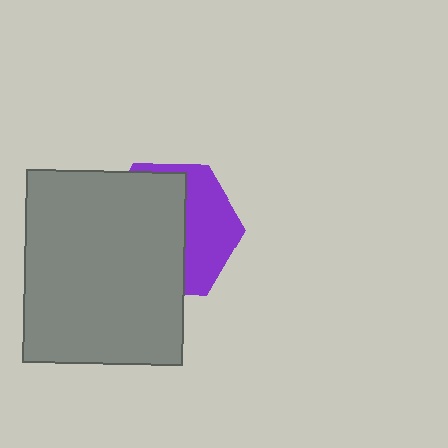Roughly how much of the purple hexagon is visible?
A small part of it is visible (roughly 40%).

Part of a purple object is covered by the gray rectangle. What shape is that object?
It is a hexagon.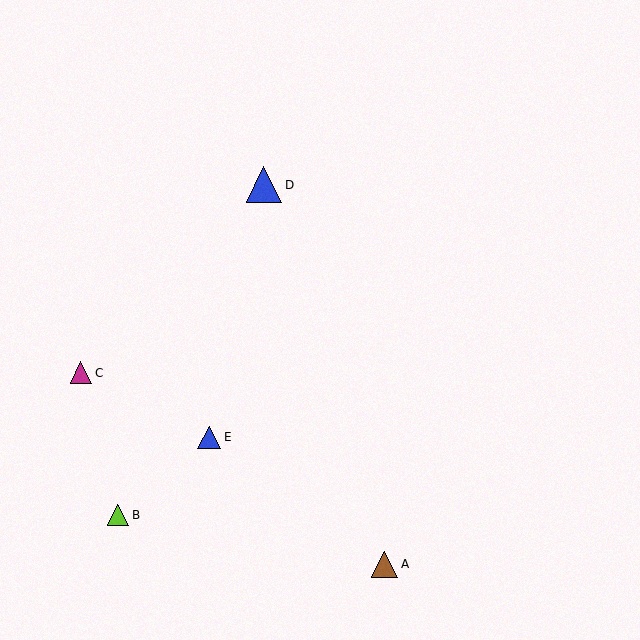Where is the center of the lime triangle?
The center of the lime triangle is at (118, 516).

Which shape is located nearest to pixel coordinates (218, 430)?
The blue triangle (labeled E) at (209, 437) is nearest to that location.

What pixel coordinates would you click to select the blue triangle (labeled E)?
Click at (209, 437) to select the blue triangle E.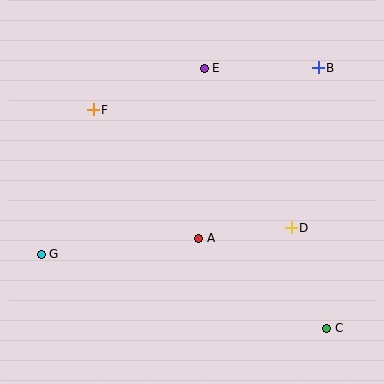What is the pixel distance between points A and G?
The distance between A and G is 158 pixels.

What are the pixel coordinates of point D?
Point D is at (291, 228).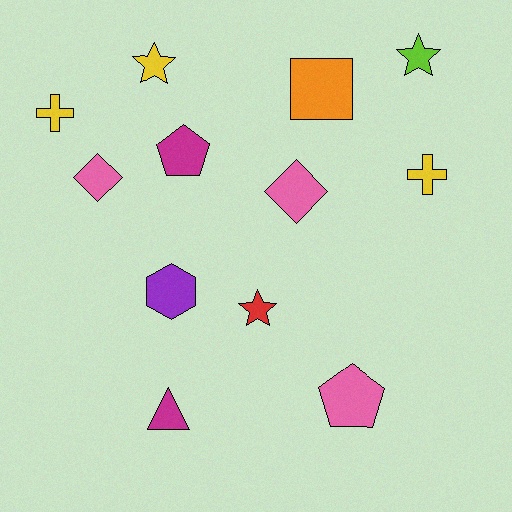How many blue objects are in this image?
There are no blue objects.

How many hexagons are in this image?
There is 1 hexagon.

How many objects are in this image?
There are 12 objects.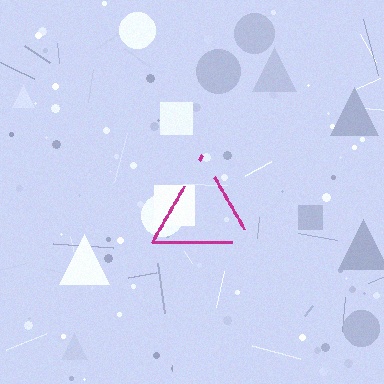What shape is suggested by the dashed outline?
The dashed outline suggests a triangle.